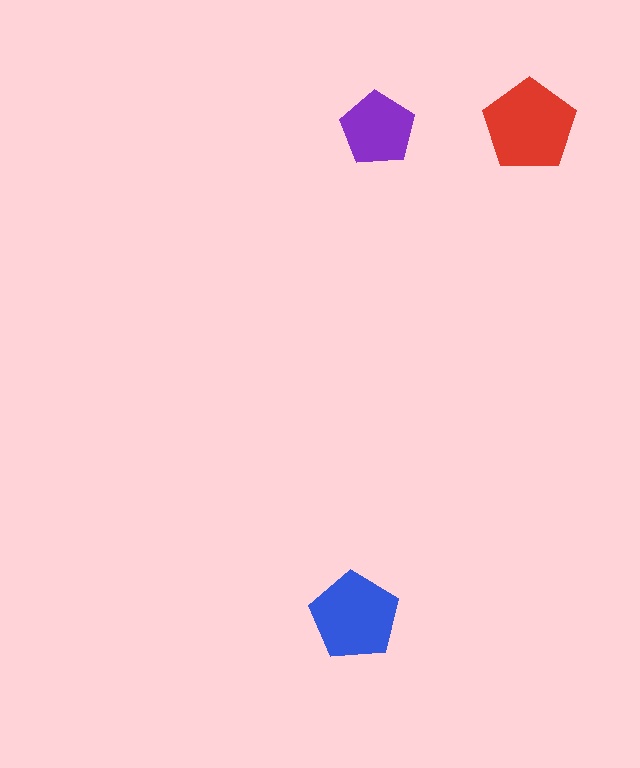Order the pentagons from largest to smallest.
the red one, the blue one, the purple one.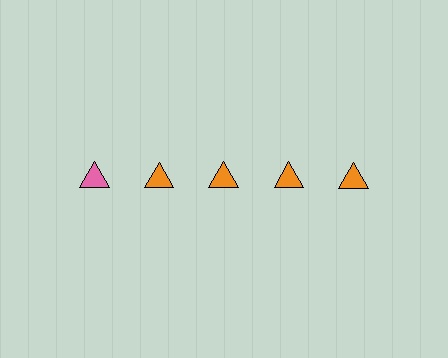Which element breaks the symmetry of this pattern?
The pink triangle in the top row, leftmost column breaks the symmetry. All other shapes are orange triangles.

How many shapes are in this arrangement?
There are 5 shapes arranged in a grid pattern.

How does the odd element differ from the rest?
It has a different color: pink instead of orange.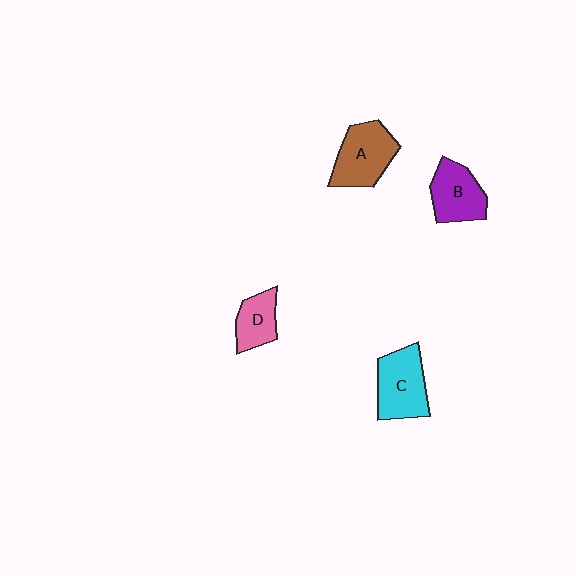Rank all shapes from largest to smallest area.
From largest to smallest: C (cyan), A (brown), B (purple), D (pink).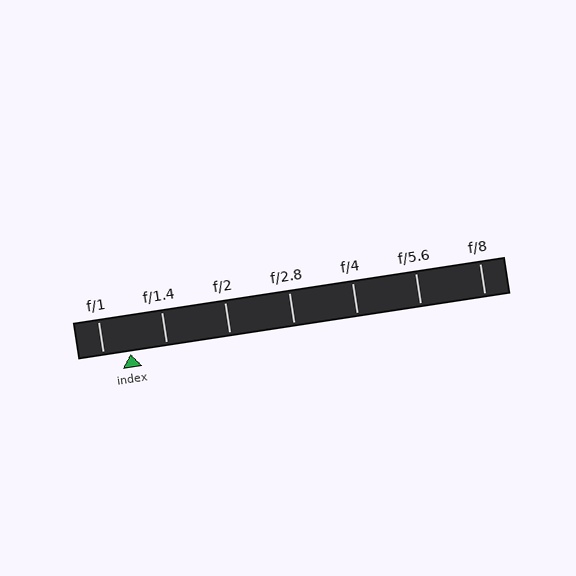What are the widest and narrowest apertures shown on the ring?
The widest aperture shown is f/1 and the narrowest is f/8.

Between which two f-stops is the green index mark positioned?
The index mark is between f/1 and f/1.4.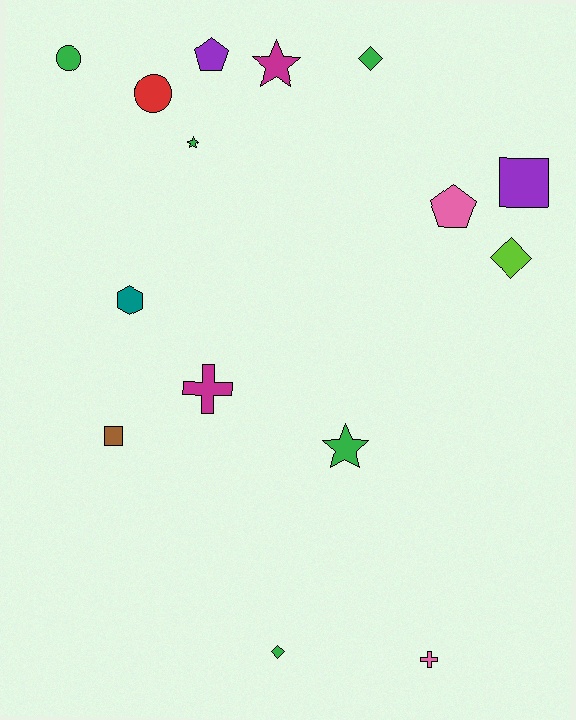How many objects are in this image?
There are 15 objects.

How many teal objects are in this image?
There is 1 teal object.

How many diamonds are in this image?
There are 3 diamonds.